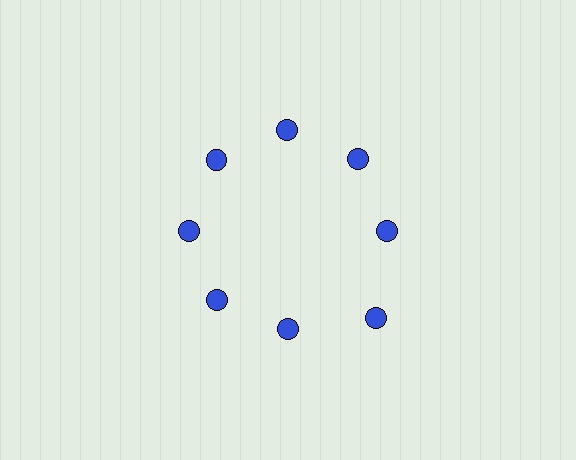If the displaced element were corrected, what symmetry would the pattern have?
It would have 8-fold rotational symmetry — the pattern would map onto itself every 45 degrees.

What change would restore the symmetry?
The symmetry would be restored by moving it inward, back onto the ring so that all 8 circles sit at equal angles and equal distance from the center.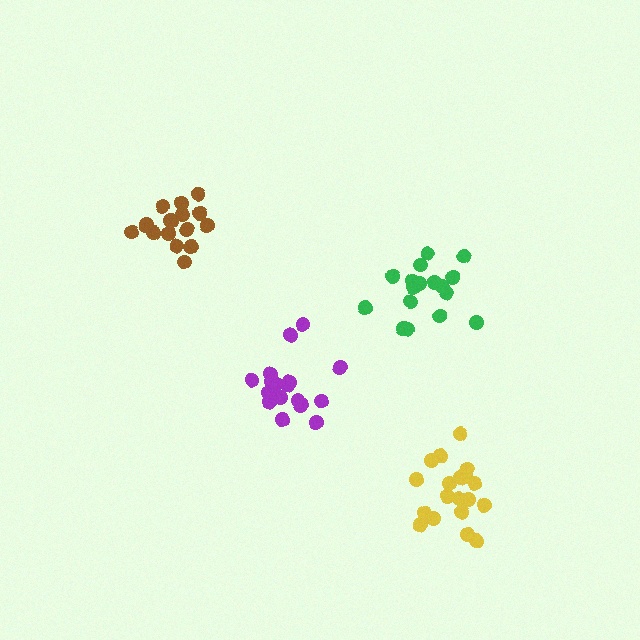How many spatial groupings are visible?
There are 4 spatial groupings.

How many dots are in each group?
Group 1: 18 dots, Group 2: 19 dots, Group 3: 17 dots, Group 4: 19 dots (73 total).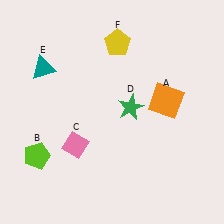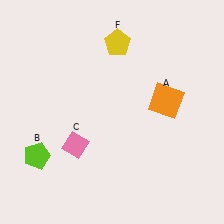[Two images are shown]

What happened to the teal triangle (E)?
The teal triangle (E) was removed in Image 2. It was in the top-left area of Image 1.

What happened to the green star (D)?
The green star (D) was removed in Image 2. It was in the top-right area of Image 1.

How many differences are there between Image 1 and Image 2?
There are 2 differences between the two images.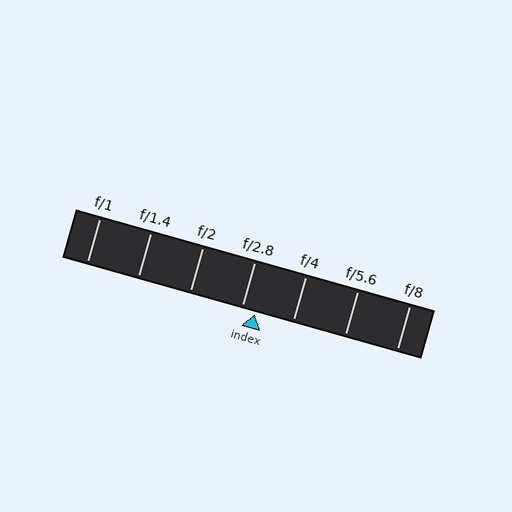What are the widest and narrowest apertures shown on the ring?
The widest aperture shown is f/1 and the narrowest is f/8.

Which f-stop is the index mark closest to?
The index mark is closest to f/2.8.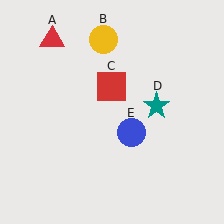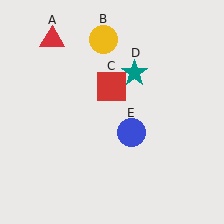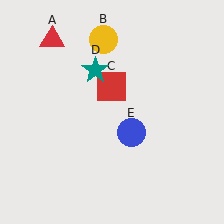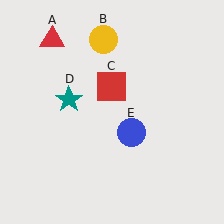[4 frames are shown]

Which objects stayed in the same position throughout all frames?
Red triangle (object A) and yellow circle (object B) and red square (object C) and blue circle (object E) remained stationary.